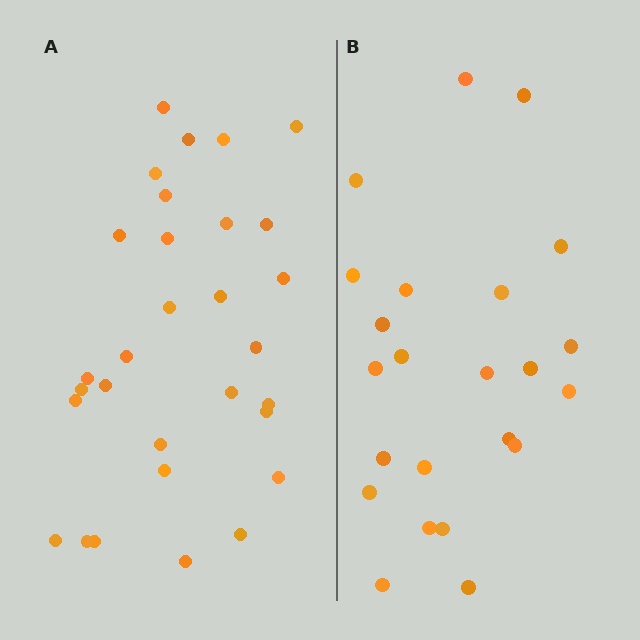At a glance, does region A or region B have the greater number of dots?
Region A (the left region) has more dots.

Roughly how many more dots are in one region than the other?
Region A has roughly 8 or so more dots than region B.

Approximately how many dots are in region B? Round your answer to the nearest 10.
About 20 dots. (The exact count is 23, which rounds to 20.)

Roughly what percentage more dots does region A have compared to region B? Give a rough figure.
About 30% more.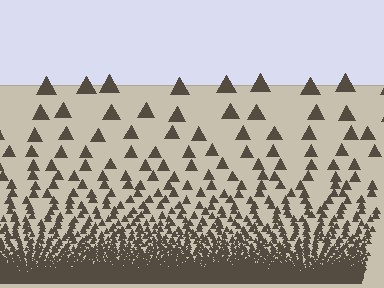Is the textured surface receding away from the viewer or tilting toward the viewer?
The surface appears to tilt toward the viewer. Texture elements get larger and sparser toward the top.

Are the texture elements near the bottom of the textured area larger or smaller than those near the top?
Smaller. The gradient is inverted — elements near the bottom are smaller and denser.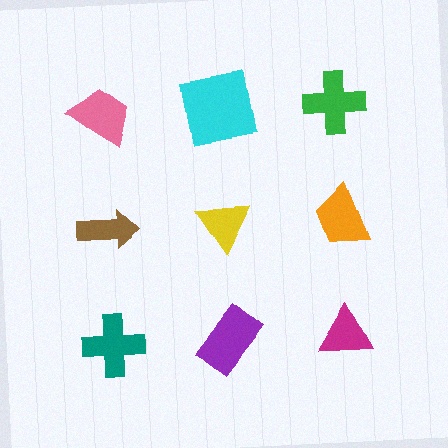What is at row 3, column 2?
A purple rectangle.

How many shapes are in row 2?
3 shapes.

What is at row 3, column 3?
A magenta triangle.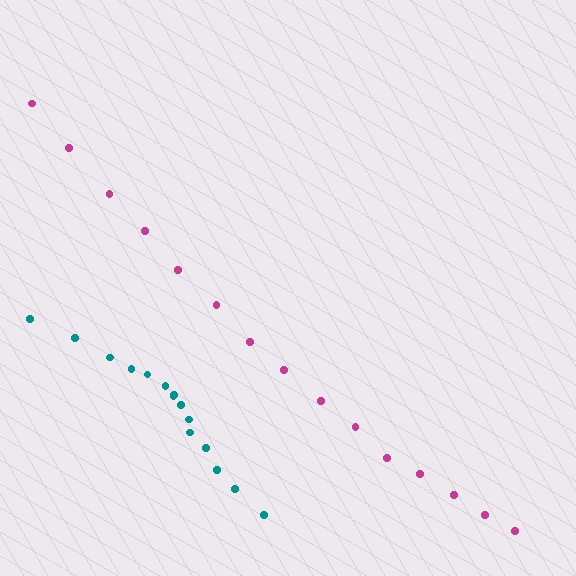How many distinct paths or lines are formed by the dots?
There are 2 distinct paths.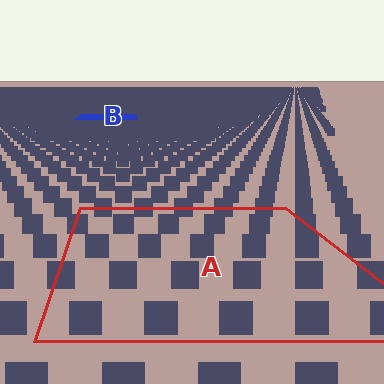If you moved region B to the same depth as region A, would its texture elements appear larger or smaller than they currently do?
They would appear larger. At a closer depth, the same texture elements are projected at a bigger on-screen size.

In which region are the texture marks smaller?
The texture marks are smaller in region B, because it is farther away.